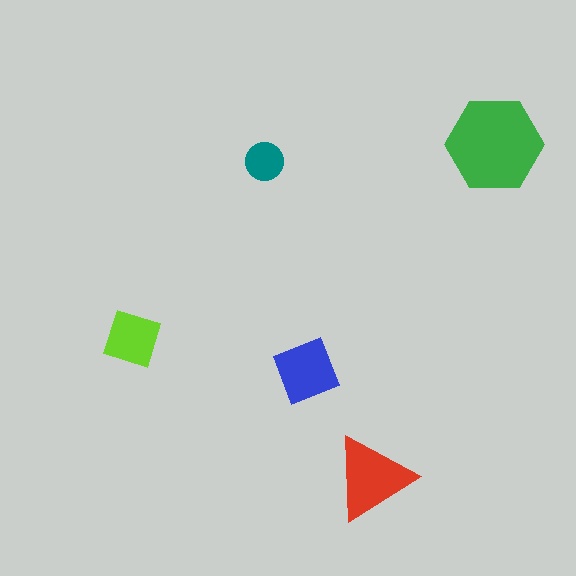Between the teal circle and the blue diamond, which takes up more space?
The blue diamond.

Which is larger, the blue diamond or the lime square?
The blue diamond.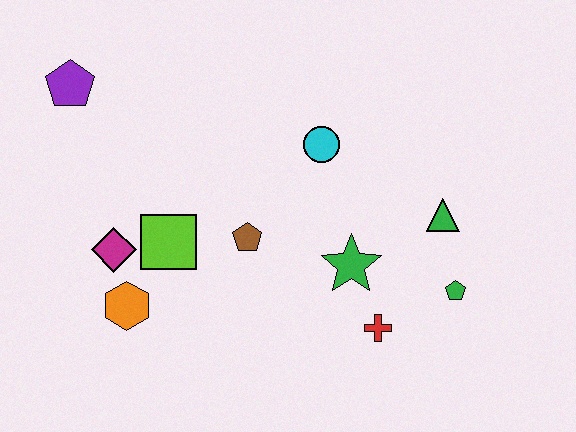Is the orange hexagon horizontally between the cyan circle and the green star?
No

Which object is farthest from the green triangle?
The purple pentagon is farthest from the green triangle.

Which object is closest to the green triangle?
The green pentagon is closest to the green triangle.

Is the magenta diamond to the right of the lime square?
No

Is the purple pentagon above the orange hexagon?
Yes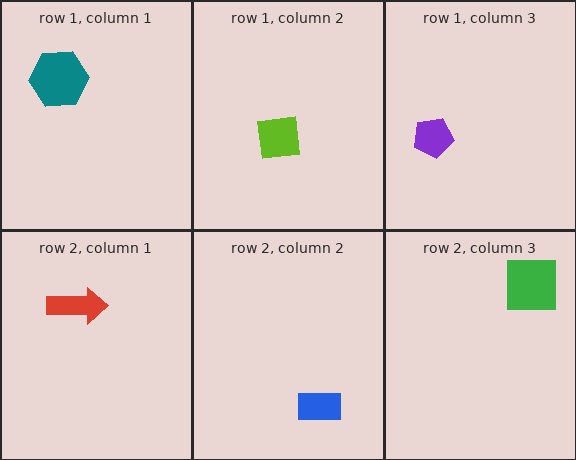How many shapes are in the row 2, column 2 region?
1.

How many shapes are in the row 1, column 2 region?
1.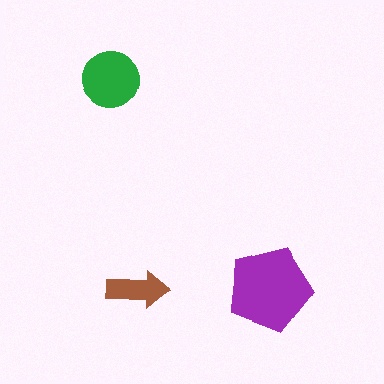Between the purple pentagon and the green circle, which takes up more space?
The purple pentagon.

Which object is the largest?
The purple pentagon.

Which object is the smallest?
The brown arrow.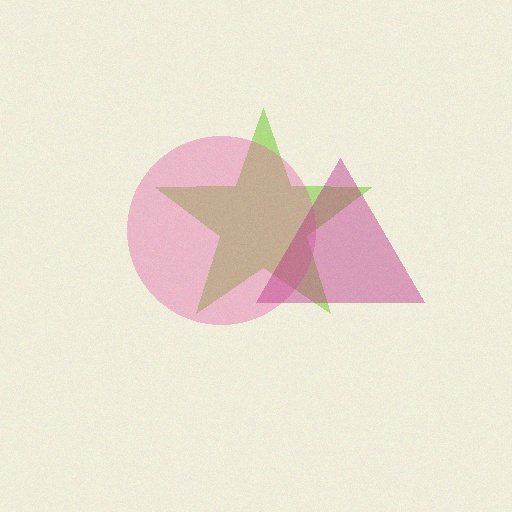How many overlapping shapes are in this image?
There are 3 overlapping shapes in the image.